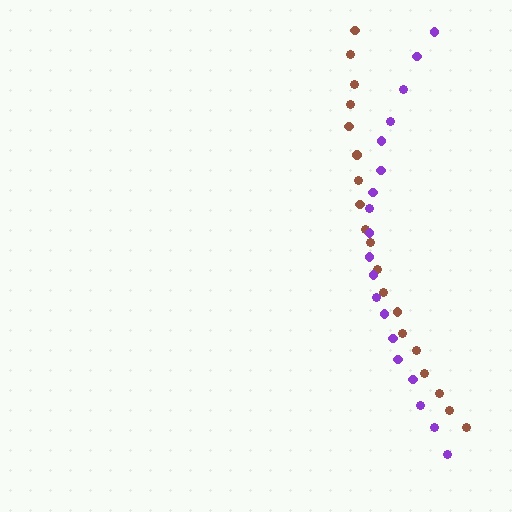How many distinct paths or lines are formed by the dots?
There are 2 distinct paths.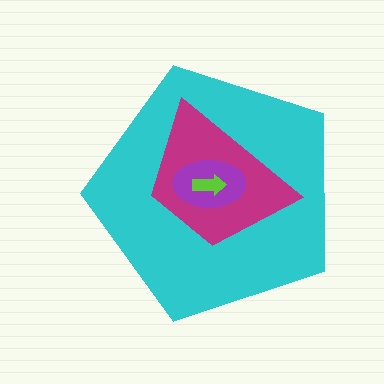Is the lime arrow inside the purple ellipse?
Yes.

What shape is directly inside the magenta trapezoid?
The purple ellipse.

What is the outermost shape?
The cyan pentagon.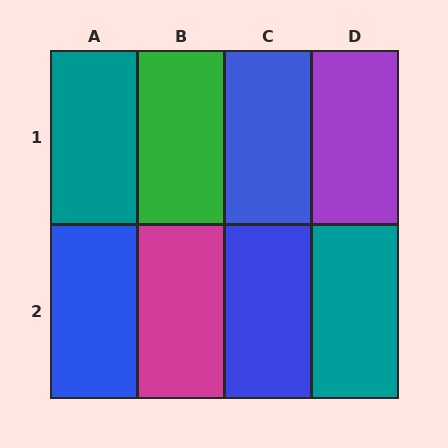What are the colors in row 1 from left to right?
Teal, green, blue, purple.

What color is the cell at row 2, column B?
Magenta.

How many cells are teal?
2 cells are teal.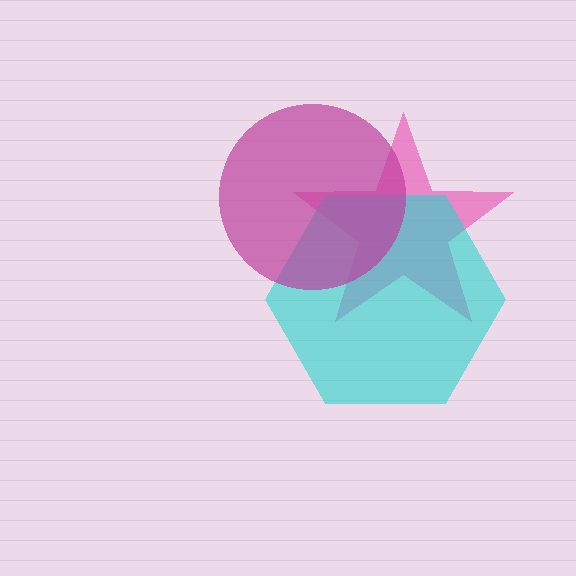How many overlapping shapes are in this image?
There are 3 overlapping shapes in the image.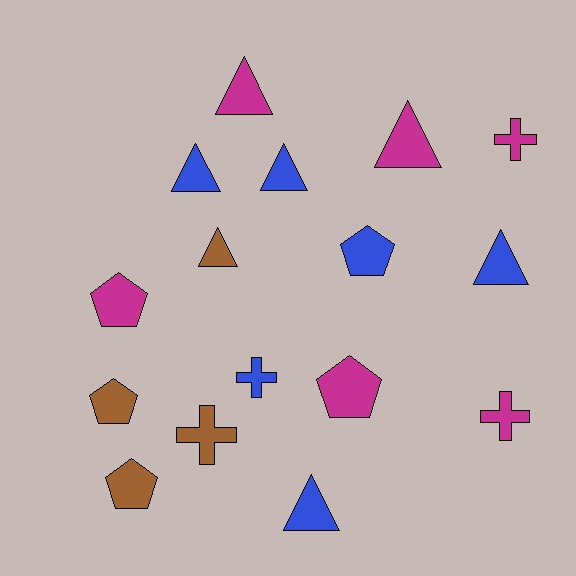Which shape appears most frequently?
Triangle, with 7 objects.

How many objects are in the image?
There are 16 objects.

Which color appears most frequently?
Blue, with 6 objects.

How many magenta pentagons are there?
There are 2 magenta pentagons.